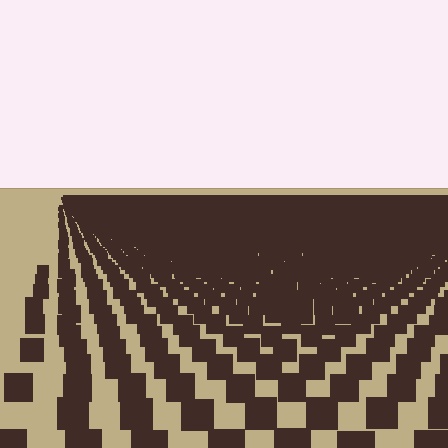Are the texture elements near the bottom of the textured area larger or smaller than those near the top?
Larger. Near the bottom, elements are closer to the viewer and appear at a bigger on-screen size.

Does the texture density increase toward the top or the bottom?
Density increases toward the top.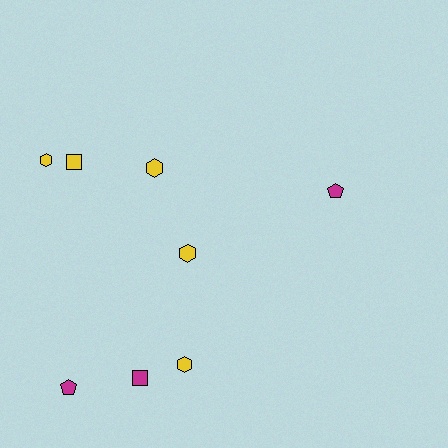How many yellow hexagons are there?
There are 4 yellow hexagons.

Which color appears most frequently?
Yellow, with 5 objects.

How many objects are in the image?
There are 8 objects.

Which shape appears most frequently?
Hexagon, with 4 objects.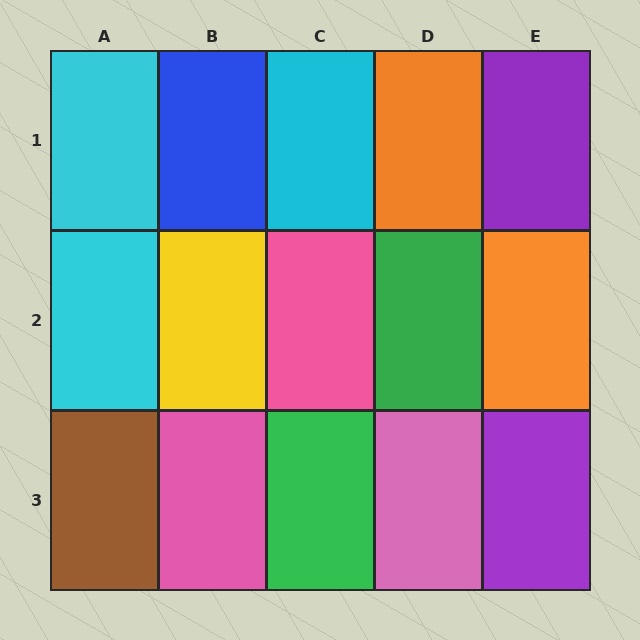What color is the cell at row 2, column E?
Orange.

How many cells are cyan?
3 cells are cyan.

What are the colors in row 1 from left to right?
Cyan, blue, cyan, orange, purple.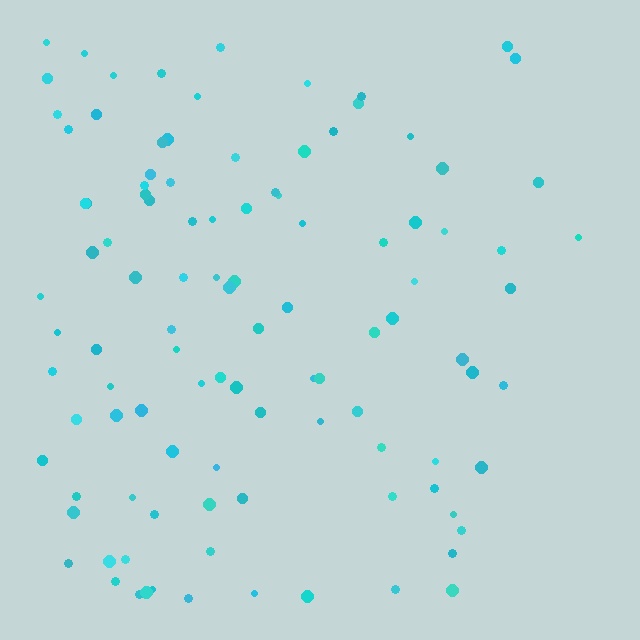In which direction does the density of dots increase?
From right to left, with the left side densest.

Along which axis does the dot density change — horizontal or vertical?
Horizontal.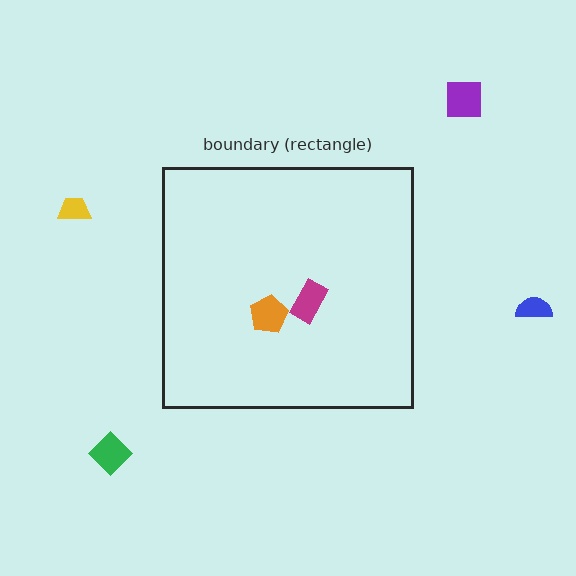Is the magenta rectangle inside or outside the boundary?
Inside.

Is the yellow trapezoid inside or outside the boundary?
Outside.